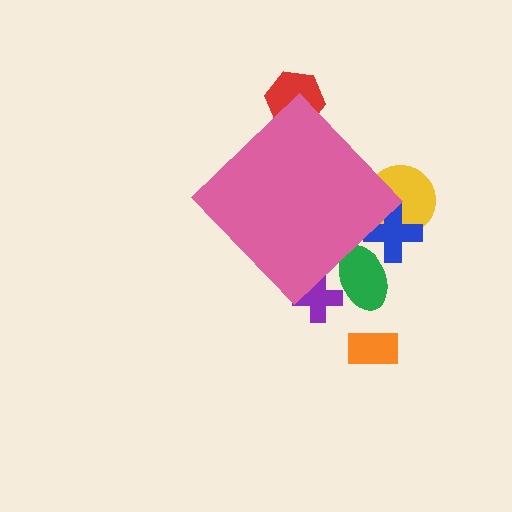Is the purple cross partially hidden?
Yes, the purple cross is partially hidden behind the pink diamond.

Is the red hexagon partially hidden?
Yes, the red hexagon is partially hidden behind the pink diamond.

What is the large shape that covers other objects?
A pink diamond.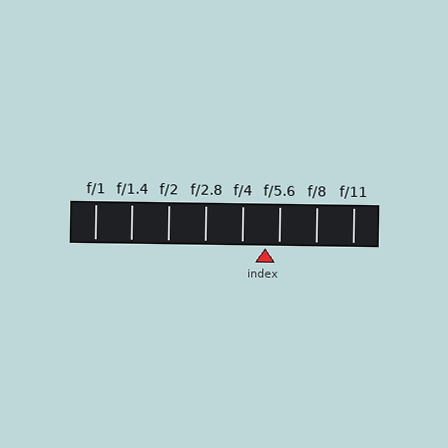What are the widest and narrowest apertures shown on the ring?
The widest aperture shown is f/1 and the narrowest is f/11.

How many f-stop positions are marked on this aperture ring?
There are 8 f-stop positions marked.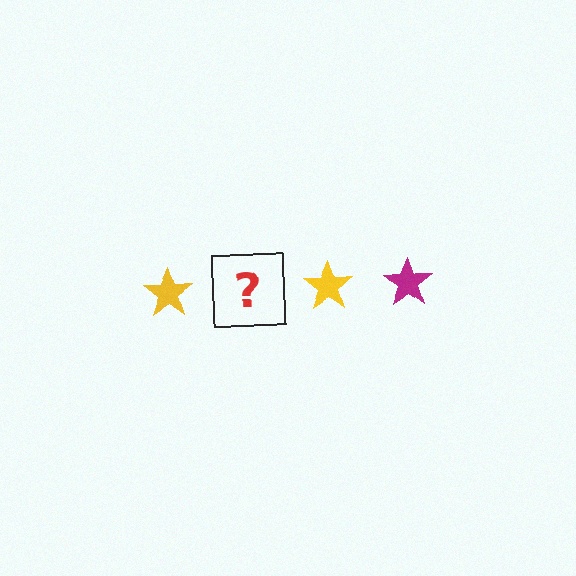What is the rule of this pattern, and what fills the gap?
The rule is that the pattern cycles through yellow, magenta stars. The gap should be filled with a magenta star.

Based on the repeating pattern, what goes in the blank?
The blank should be a magenta star.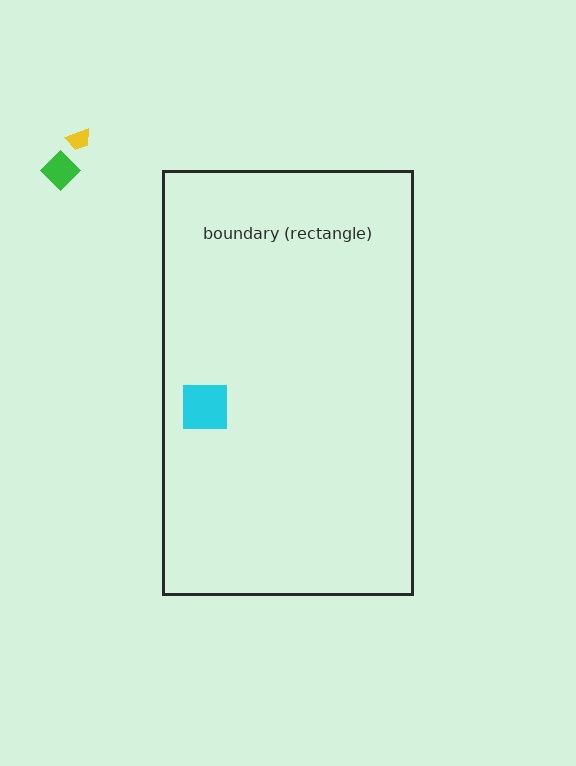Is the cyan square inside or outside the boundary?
Inside.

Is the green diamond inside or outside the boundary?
Outside.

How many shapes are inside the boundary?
1 inside, 2 outside.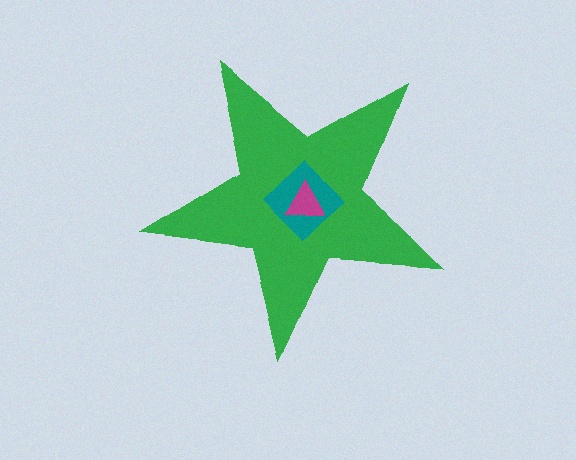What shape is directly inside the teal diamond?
The magenta triangle.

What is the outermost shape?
The green star.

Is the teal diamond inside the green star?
Yes.